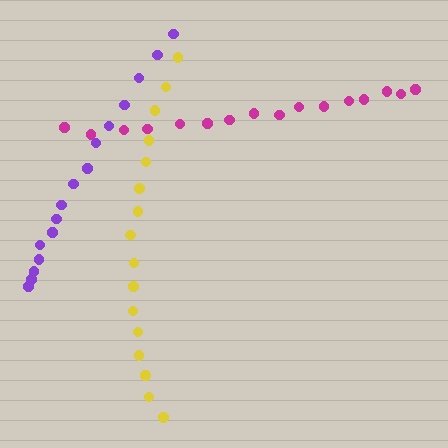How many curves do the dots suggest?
There are 3 distinct paths.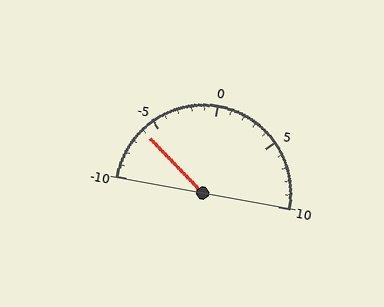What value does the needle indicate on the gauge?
The needle indicates approximately -6.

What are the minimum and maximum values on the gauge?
The gauge ranges from -10 to 10.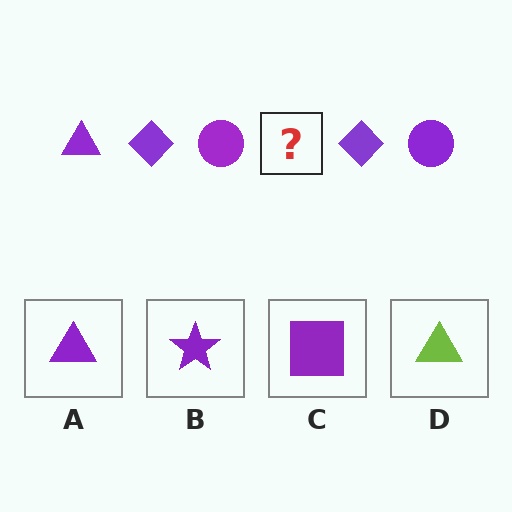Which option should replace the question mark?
Option A.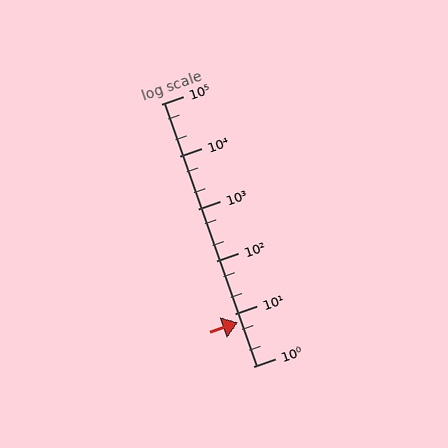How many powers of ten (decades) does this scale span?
The scale spans 5 decades, from 1 to 100000.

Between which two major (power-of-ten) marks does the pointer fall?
The pointer is between 1 and 10.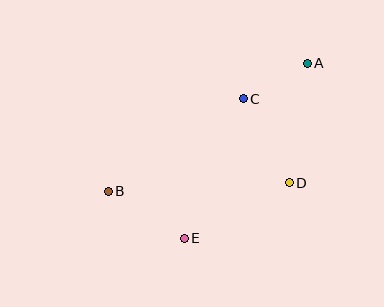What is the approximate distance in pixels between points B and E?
The distance between B and E is approximately 89 pixels.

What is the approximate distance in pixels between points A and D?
The distance between A and D is approximately 121 pixels.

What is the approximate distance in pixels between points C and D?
The distance between C and D is approximately 96 pixels.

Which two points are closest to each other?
Points A and C are closest to each other.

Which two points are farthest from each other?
Points A and B are farthest from each other.